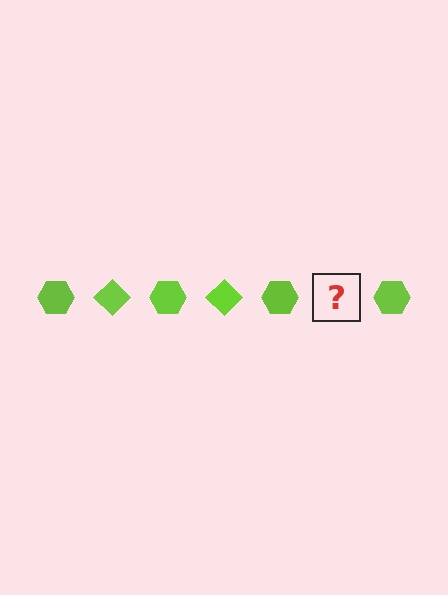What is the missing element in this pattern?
The missing element is a lime diamond.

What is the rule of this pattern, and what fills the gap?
The rule is that the pattern cycles through hexagon, diamond shapes in lime. The gap should be filled with a lime diamond.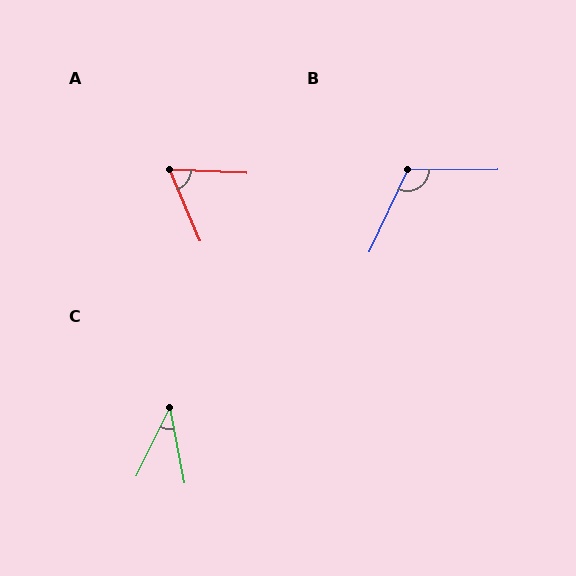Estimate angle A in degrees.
Approximately 65 degrees.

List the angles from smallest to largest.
C (36°), A (65°), B (115°).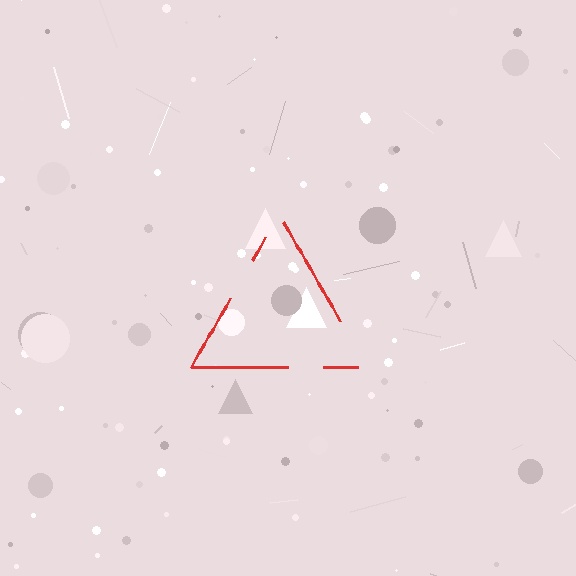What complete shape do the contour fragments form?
The contour fragments form a triangle.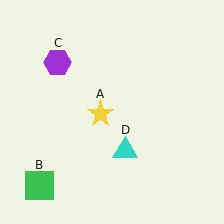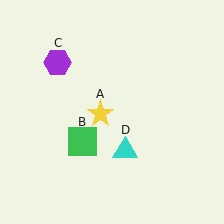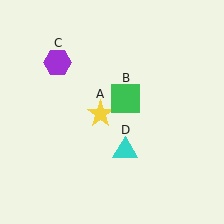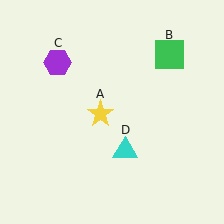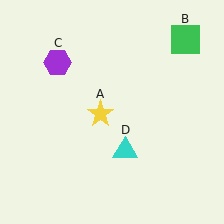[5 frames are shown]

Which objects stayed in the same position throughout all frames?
Yellow star (object A) and purple hexagon (object C) and cyan triangle (object D) remained stationary.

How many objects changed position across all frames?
1 object changed position: green square (object B).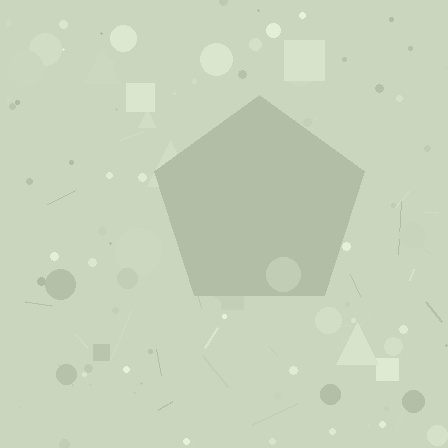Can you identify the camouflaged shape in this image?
The camouflaged shape is a pentagon.